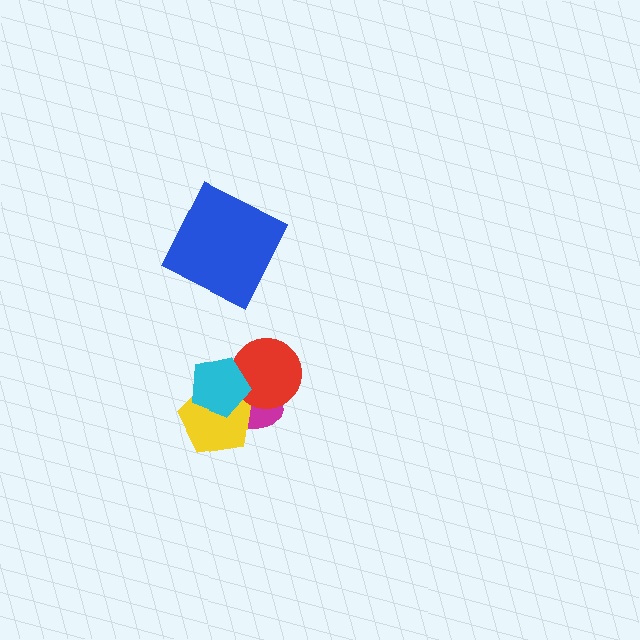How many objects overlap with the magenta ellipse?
3 objects overlap with the magenta ellipse.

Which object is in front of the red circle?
The cyan pentagon is in front of the red circle.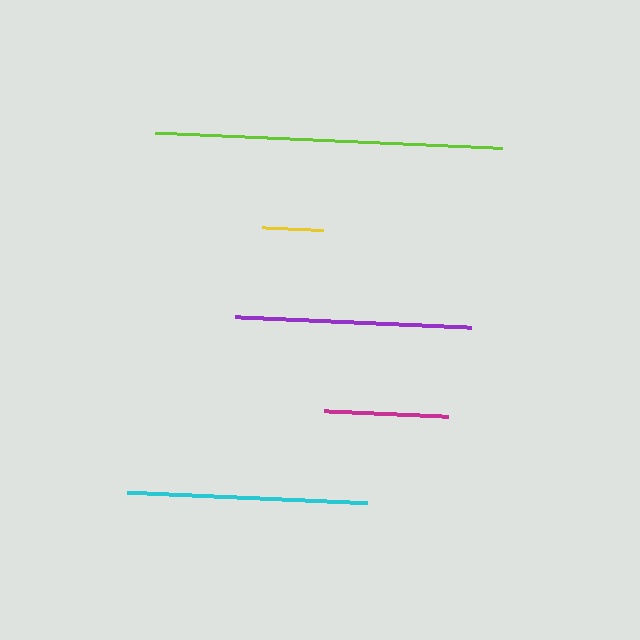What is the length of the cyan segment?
The cyan segment is approximately 240 pixels long.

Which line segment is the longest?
The lime line is the longest at approximately 347 pixels.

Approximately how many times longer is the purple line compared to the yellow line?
The purple line is approximately 3.9 times the length of the yellow line.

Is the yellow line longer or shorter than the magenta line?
The magenta line is longer than the yellow line.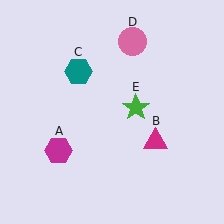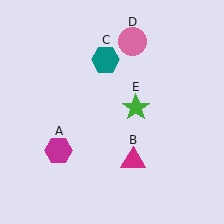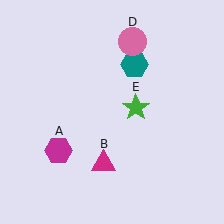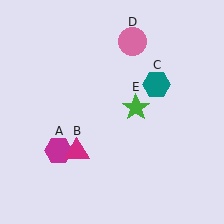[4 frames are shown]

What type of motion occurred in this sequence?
The magenta triangle (object B), teal hexagon (object C) rotated clockwise around the center of the scene.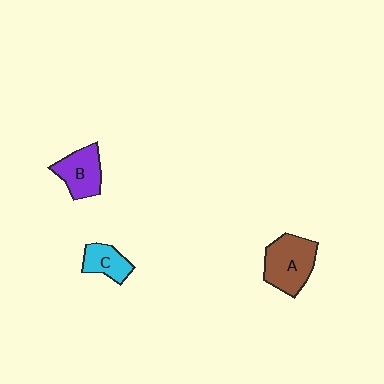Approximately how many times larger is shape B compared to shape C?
Approximately 1.3 times.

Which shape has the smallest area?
Shape C (cyan).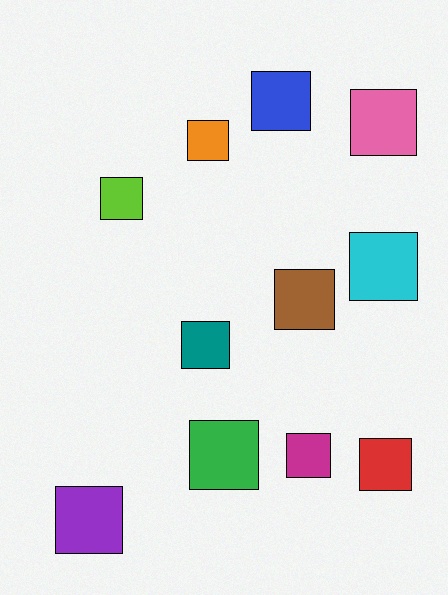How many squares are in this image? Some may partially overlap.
There are 11 squares.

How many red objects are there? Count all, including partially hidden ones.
There is 1 red object.